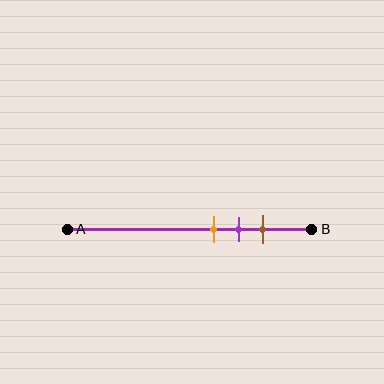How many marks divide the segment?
There are 3 marks dividing the segment.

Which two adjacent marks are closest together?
The orange and purple marks are the closest adjacent pair.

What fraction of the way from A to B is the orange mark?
The orange mark is approximately 60% (0.6) of the way from A to B.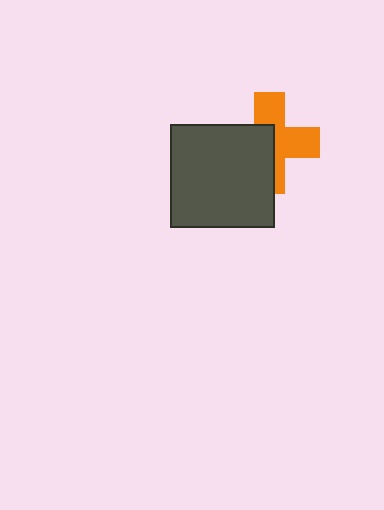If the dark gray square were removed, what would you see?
You would see the complete orange cross.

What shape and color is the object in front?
The object in front is a dark gray square.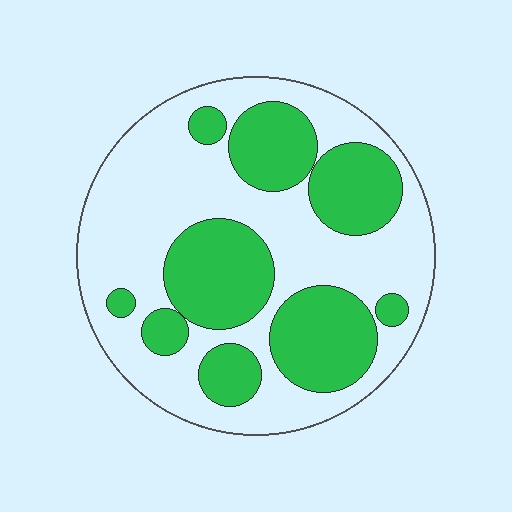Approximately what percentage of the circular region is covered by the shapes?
Approximately 40%.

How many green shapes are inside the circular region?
9.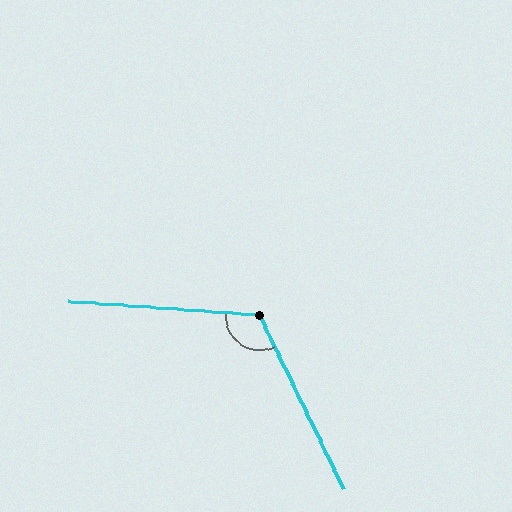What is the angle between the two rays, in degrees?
Approximately 120 degrees.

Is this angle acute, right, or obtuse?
It is obtuse.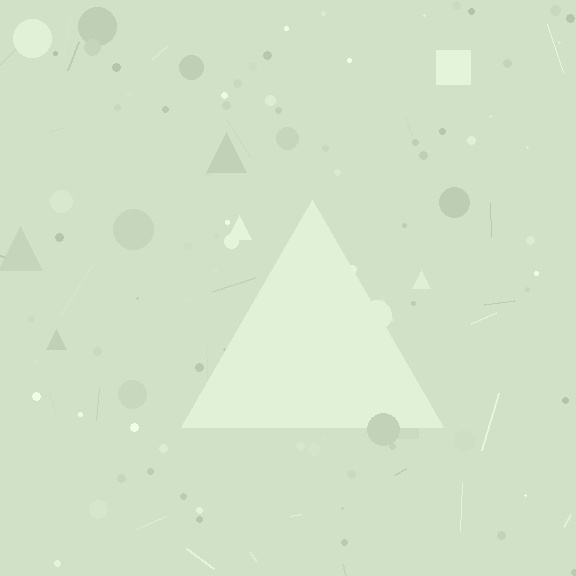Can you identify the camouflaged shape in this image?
The camouflaged shape is a triangle.